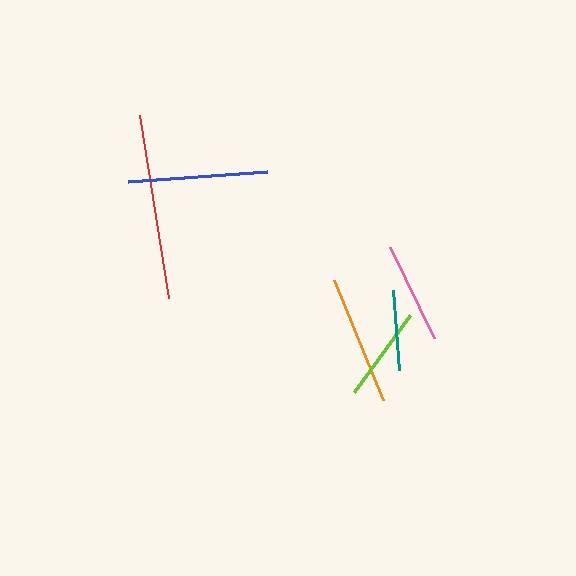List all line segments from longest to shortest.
From longest to shortest: red, blue, orange, pink, lime, teal.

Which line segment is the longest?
The red line is the longest at approximately 185 pixels.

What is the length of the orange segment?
The orange segment is approximately 129 pixels long.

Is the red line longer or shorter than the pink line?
The red line is longer than the pink line.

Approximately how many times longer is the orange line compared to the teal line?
The orange line is approximately 1.6 times the length of the teal line.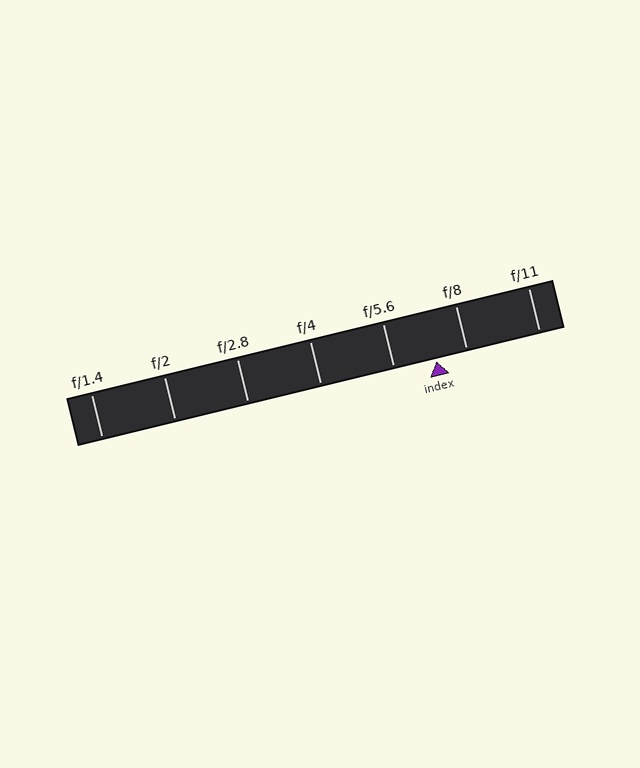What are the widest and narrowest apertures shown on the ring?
The widest aperture shown is f/1.4 and the narrowest is f/11.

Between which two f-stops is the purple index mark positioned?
The index mark is between f/5.6 and f/8.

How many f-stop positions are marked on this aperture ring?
There are 7 f-stop positions marked.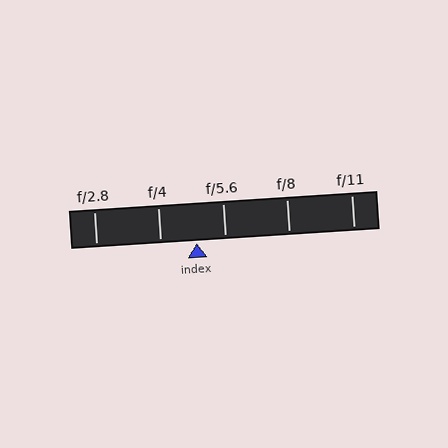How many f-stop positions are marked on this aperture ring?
There are 5 f-stop positions marked.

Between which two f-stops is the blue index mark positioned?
The index mark is between f/4 and f/5.6.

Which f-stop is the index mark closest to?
The index mark is closest to f/5.6.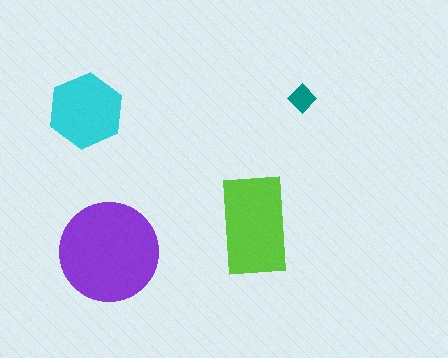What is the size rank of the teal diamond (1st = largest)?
4th.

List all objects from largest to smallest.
The purple circle, the lime rectangle, the cyan hexagon, the teal diamond.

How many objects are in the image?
There are 4 objects in the image.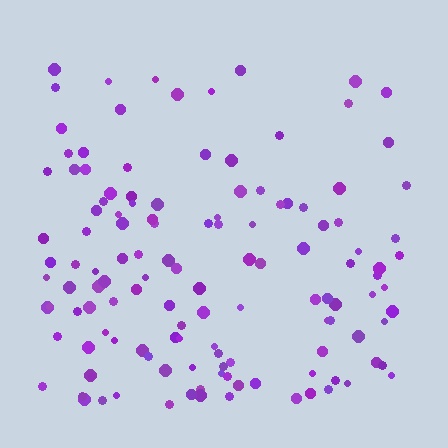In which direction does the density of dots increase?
From top to bottom, with the bottom side densest.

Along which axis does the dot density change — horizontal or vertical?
Vertical.